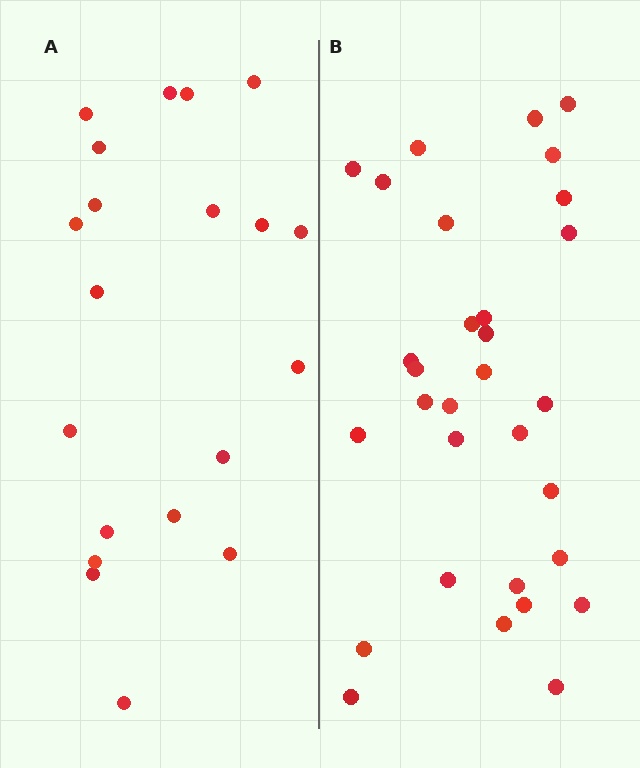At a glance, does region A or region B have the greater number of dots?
Region B (the right region) has more dots.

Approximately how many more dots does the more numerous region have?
Region B has roughly 12 or so more dots than region A.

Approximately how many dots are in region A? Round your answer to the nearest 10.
About 20 dots.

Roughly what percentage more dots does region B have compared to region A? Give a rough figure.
About 55% more.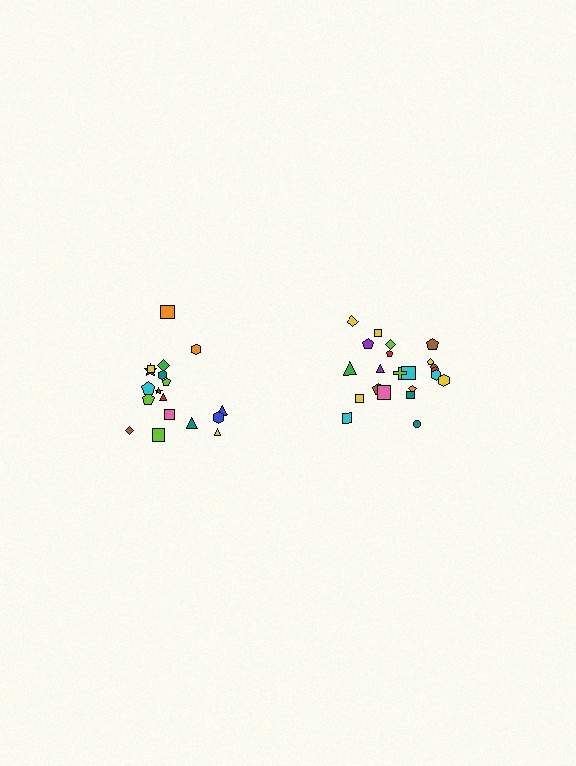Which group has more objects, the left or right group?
The right group.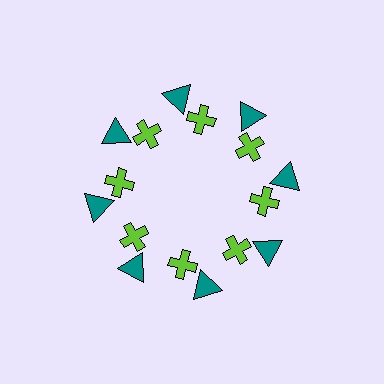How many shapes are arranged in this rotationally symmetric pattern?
There are 16 shapes, arranged in 8 groups of 2.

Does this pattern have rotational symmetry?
Yes, this pattern has 8-fold rotational symmetry. It looks the same after rotating 45 degrees around the center.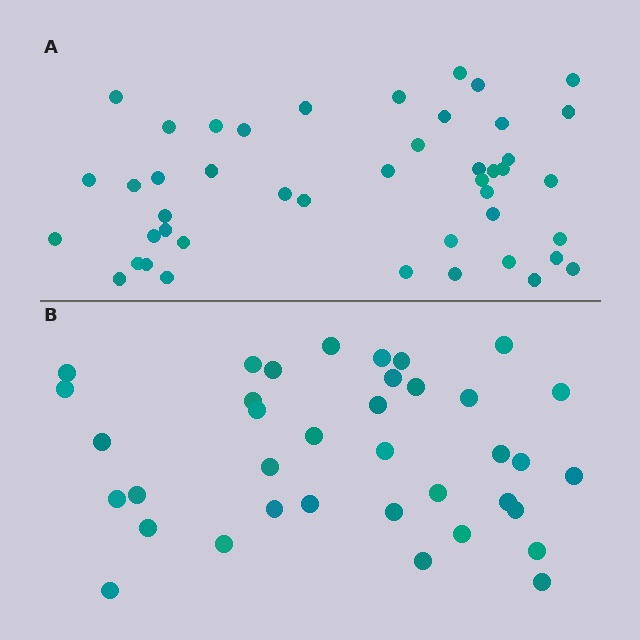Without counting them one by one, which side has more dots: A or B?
Region A (the top region) has more dots.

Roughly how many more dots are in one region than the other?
Region A has roughly 8 or so more dots than region B.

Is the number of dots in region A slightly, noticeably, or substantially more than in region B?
Region A has only slightly more — the two regions are fairly close. The ratio is roughly 1.2 to 1.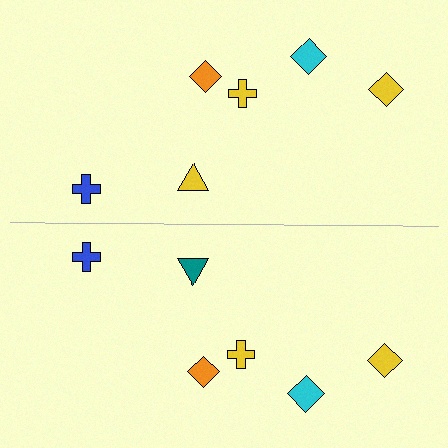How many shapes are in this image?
There are 12 shapes in this image.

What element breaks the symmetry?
The teal triangle on the bottom side breaks the symmetry — its mirror counterpart is yellow.